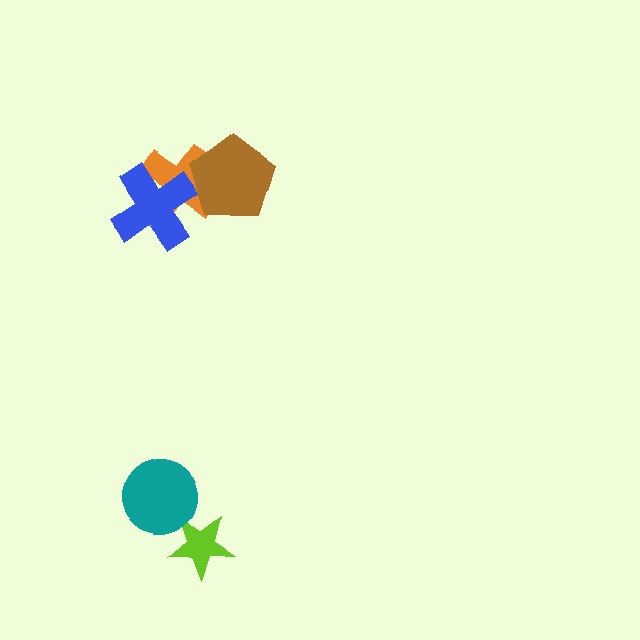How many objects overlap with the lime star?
1 object overlaps with the lime star.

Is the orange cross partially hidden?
Yes, it is partially covered by another shape.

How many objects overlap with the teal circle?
1 object overlaps with the teal circle.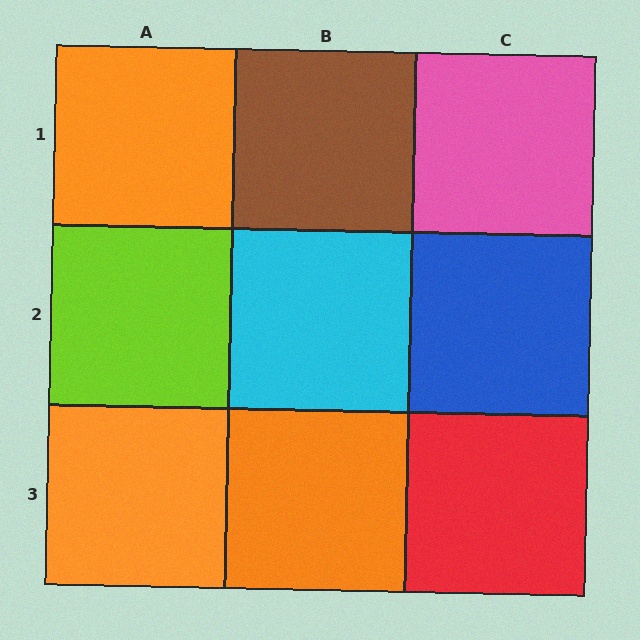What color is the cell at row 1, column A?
Orange.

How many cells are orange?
3 cells are orange.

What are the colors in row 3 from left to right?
Orange, orange, red.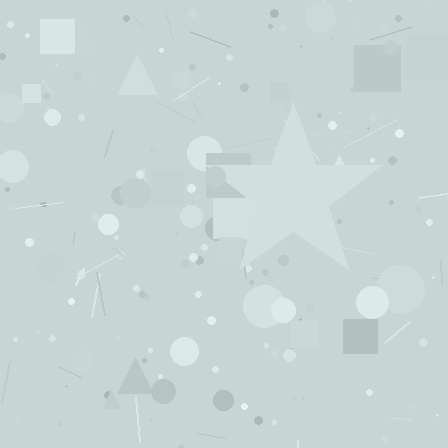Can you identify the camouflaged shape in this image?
The camouflaged shape is a star.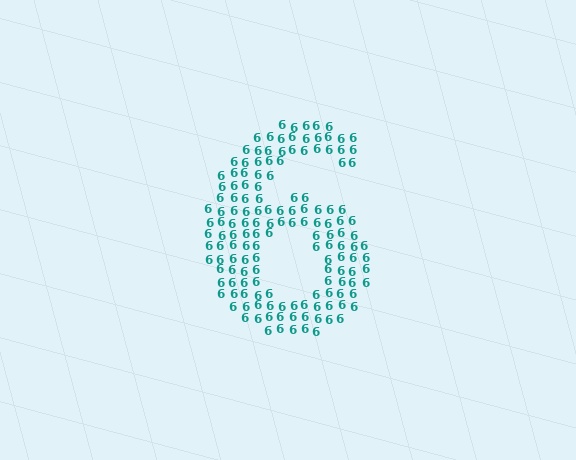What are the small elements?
The small elements are digit 6's.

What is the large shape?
The large shape is the digit 6.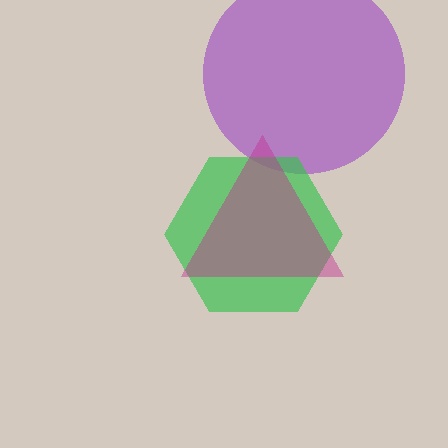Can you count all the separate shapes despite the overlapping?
Yes, there are 3 separate shapes.